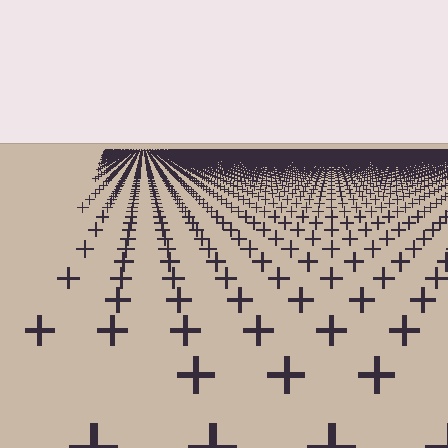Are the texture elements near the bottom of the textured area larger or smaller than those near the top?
Larger. Near the bottom, elements are closer to the viewer and appear at a bigger on-screen size.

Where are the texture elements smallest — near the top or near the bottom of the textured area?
Near the top.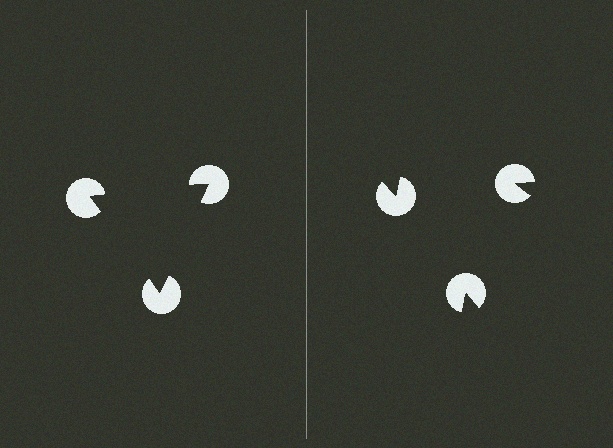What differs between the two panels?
The pac-man discs are positioned identically on both sides; only the wedge orientations differ. On the left they align to a triangle; on the right they are misaligned.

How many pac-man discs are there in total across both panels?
6 — 3 on each side.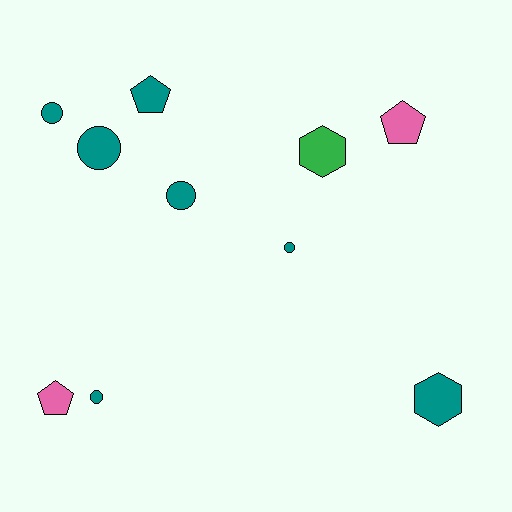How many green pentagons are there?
There are no green pentagons.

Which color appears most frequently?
Teal, with 7 objects.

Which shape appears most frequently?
Circle, with 5 objects.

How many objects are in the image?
There are 10 objects.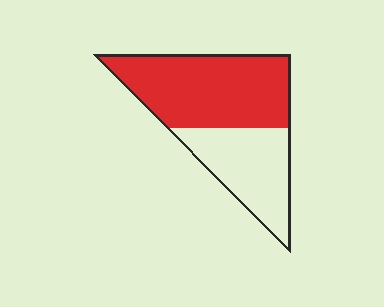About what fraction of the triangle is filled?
About three fifths (3/5).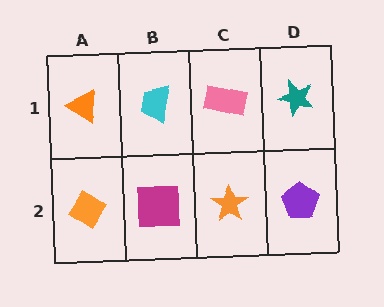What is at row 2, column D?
A purple pentagon.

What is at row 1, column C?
A pink rectangle.